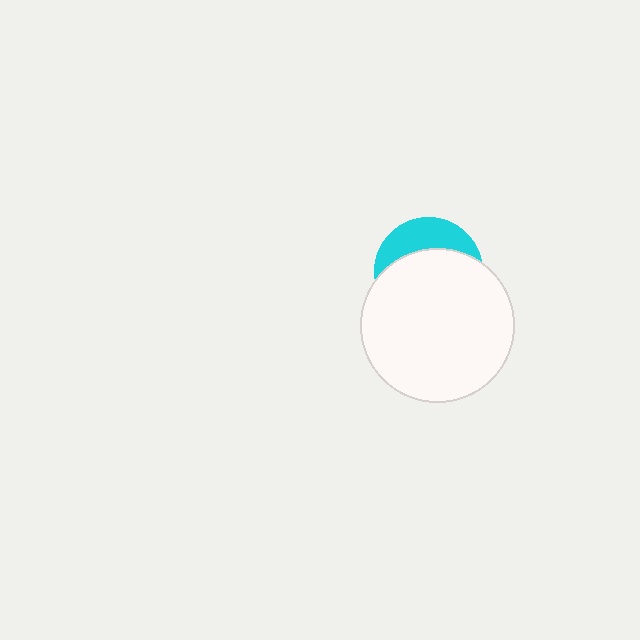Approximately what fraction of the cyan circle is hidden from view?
Roughly 68% of the cyan circle is hidden behind the white circle.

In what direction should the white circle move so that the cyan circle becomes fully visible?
The white circle should move down. That is the shortest direction to clear the overlap and leave the cyan circle fully visible.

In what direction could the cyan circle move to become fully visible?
The cyan circle could move up. That would shift it out from behind the white circle entirely.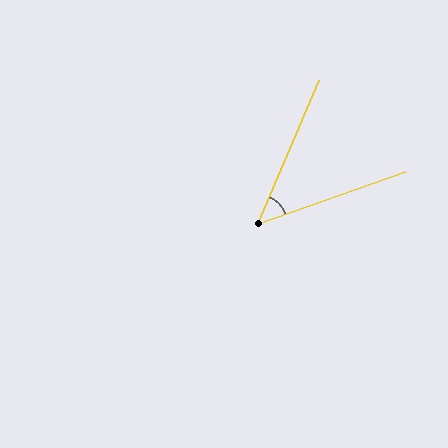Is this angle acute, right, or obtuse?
It is acute.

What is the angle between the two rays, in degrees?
Approximately 48 degrees.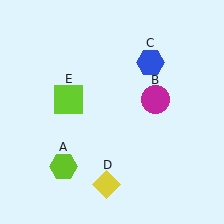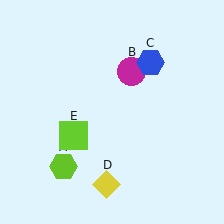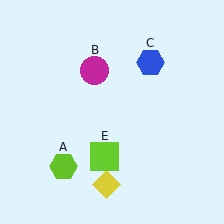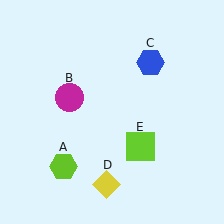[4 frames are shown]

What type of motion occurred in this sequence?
The magenta circle (object B), lime square (object E) rotated counterclockwise around the center of the scene.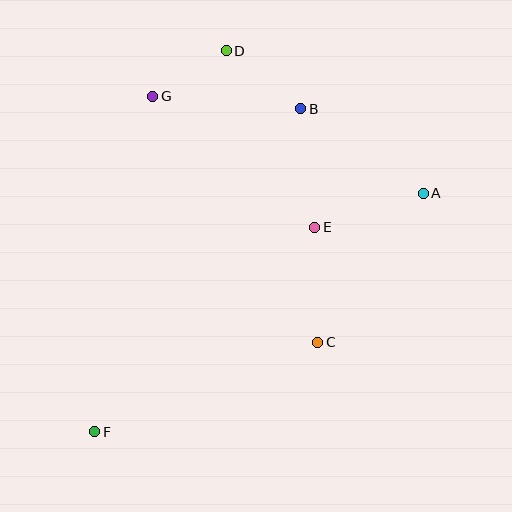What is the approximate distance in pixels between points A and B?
The distance between A and B is approximately 149 pixels.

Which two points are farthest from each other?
Points A and F are farthest from each other.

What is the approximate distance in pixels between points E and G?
The distance between E and G is approximately 209 pixels.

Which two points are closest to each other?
Points D and G are closest to each other.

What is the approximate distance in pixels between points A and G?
The distance between A and G is approximately 288 pixels.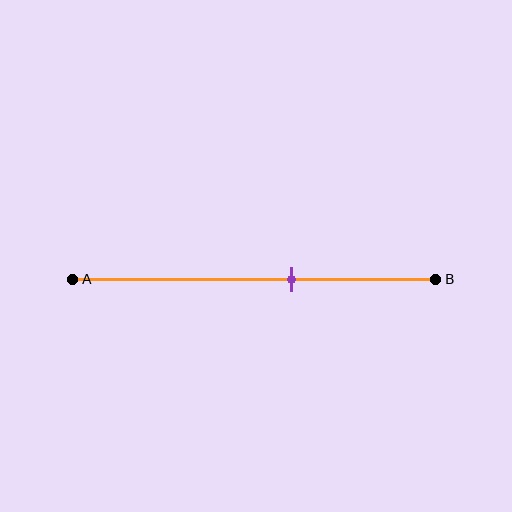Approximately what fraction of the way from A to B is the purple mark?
The purple mark is approximately 60% of the way from A to B.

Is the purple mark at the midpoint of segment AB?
No, the mark is at about 60% from A, not at the 50% midpoint.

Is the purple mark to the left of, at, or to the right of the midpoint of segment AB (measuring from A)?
The purple mark is to the right of the midpoint of segment AB.